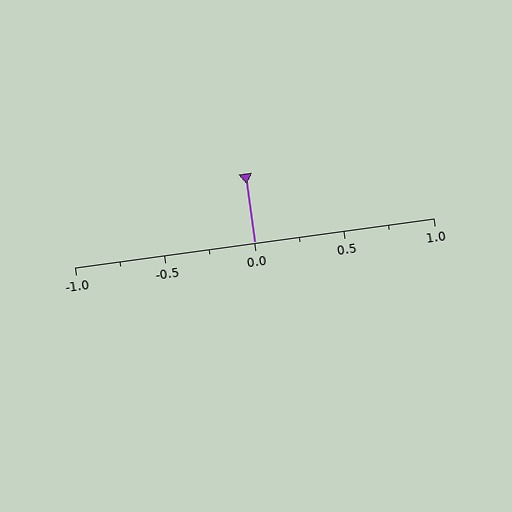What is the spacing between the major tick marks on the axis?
The major ticks are spaced 0.5 apart.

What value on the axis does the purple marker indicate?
The marker indicates approximately 0.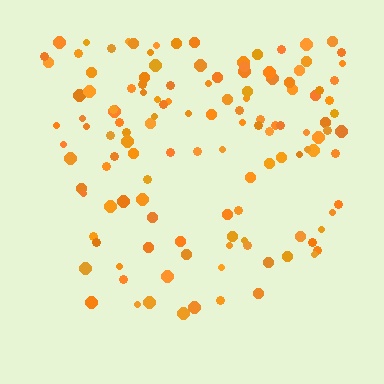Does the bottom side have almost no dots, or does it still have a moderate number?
Still a moderate number, just noticeably fewer than the top.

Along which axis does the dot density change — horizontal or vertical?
Vertical.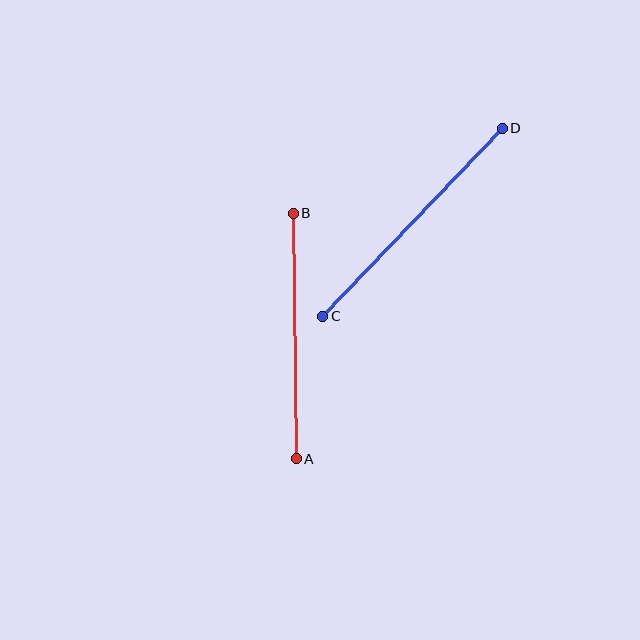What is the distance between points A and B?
The distance is approximately 245 pixels.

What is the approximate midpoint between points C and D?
The midpoint is at approximately (412, 222) pixels.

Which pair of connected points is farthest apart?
Points C and D are farthest apart.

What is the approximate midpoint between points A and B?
The midpoint is at approximately (295, 336) pixels.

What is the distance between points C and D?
The distance is approximately 260 pixels.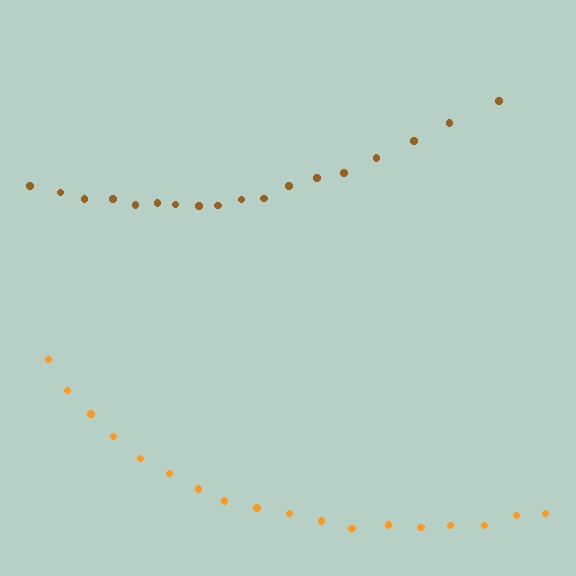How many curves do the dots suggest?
There are 2 distinct paths.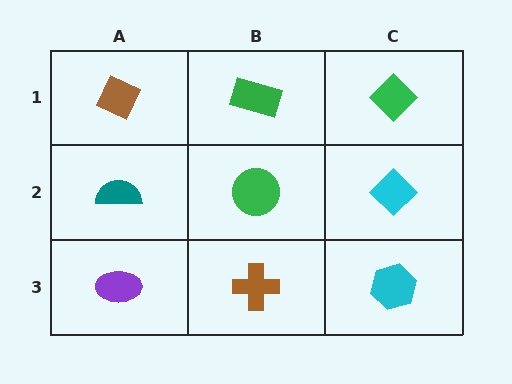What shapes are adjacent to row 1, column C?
A cyan diamond (row 2, column C), a green rectangle (row 1, column B).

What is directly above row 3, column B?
A green circle.